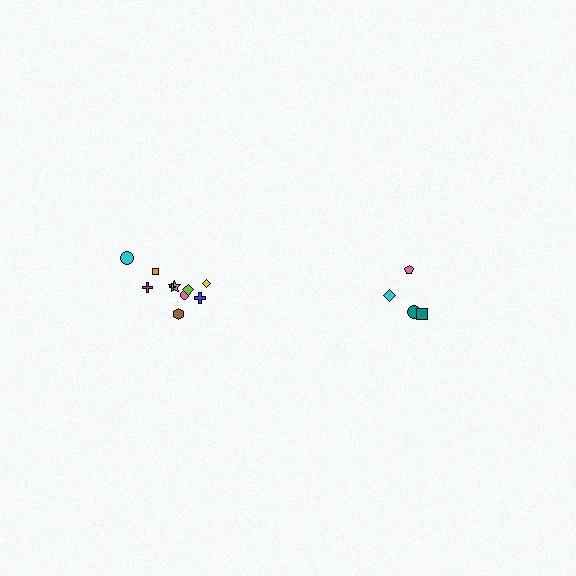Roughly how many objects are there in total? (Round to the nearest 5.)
Roughly 15 objects in total.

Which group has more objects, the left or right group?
The left group.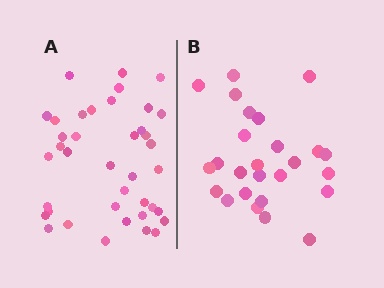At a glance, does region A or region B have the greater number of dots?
Region A (the left region) has more dots.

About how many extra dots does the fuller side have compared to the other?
Region A has approximately 15 more dots than region B.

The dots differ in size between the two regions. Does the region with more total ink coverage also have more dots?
No. Region B has more total ink coverage because its dots are larger, but region A actually contains more individual dots. Total area can be misleading — the number of items is what matters here.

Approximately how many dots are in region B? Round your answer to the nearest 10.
About 30 dots. (The exact count is 26, which rounds to 30.)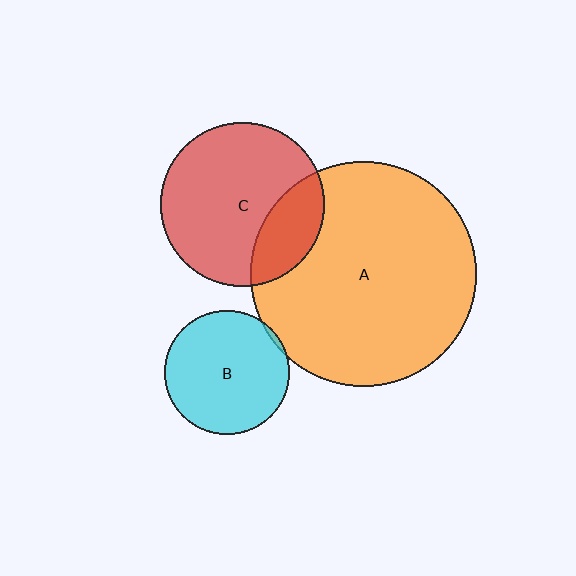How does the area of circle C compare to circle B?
Approximately 1.7 times.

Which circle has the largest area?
Circle A (orange).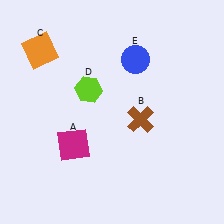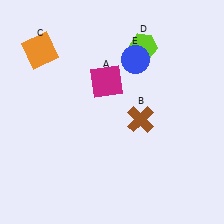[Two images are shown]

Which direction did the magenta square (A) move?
The magenta square (A) moved up.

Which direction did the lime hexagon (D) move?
The lime hexagon (D) moved right.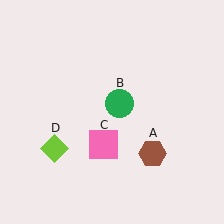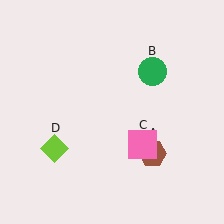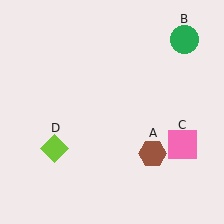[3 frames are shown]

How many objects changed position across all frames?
2 objects changed position: green circle (object B), pink square (object C).